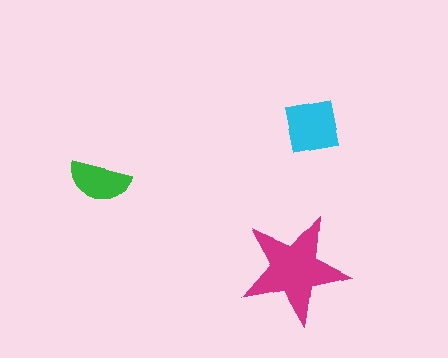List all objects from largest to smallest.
The magenta star, the cyan square, the green semicircle.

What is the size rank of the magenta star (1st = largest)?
1st.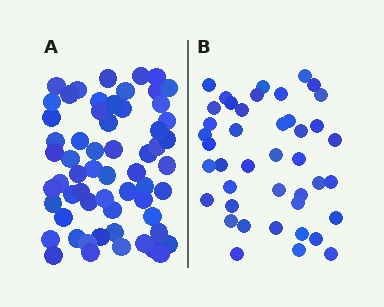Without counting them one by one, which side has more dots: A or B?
Region A (the left region) has more dots.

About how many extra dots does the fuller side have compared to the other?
Region A has approximately 20 more dots than region B.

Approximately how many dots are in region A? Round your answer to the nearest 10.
About 60 dots.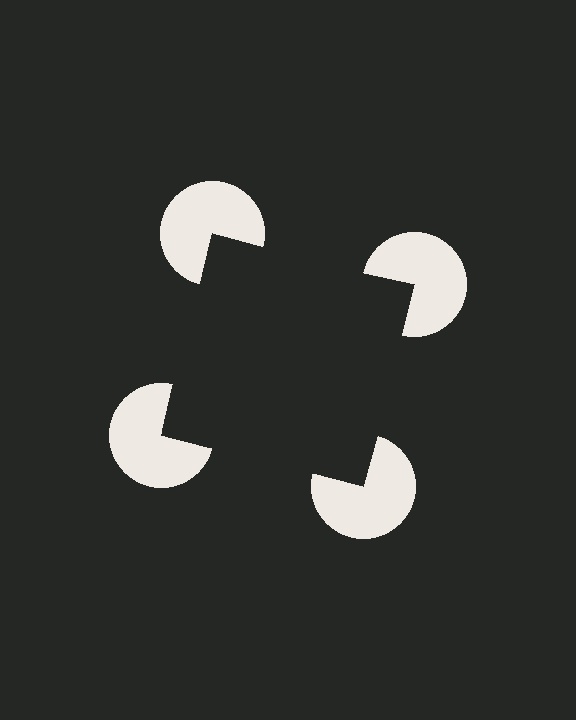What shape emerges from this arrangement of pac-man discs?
An illusory square — its edges are inferred from the aligned wedge cuts in the pac-man discs, not physically drawn.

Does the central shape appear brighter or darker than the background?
It typically appears slightly darker than the background, even though no actual brightness change is drawn.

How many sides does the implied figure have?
4 sides.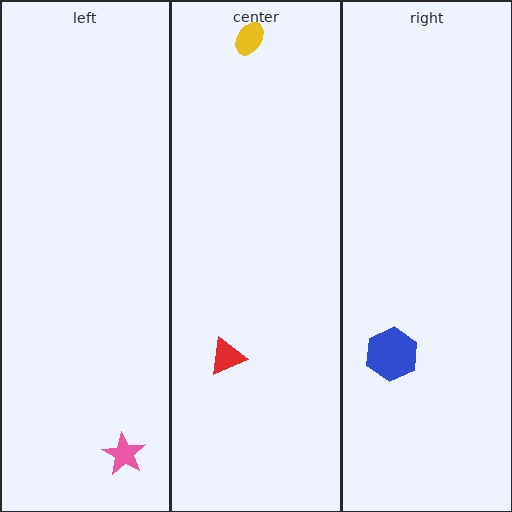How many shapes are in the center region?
2.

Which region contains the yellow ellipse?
The center region.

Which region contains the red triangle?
The center region.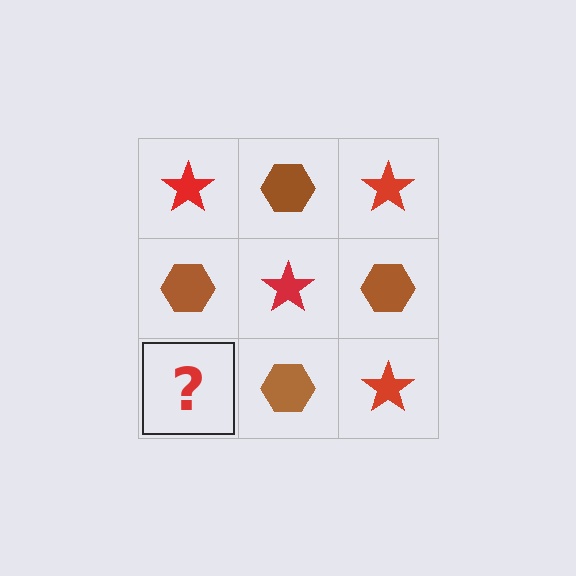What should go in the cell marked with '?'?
The missing cell should contain a red star.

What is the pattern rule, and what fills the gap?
The rule is that it alternates red star and brown hexagon in a checkerboard pattern. The gap should be filled with a red star.